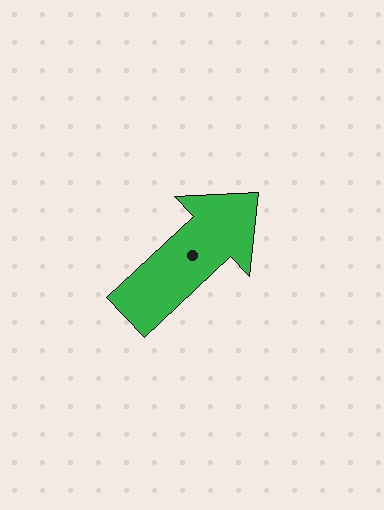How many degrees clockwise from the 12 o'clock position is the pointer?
Approximately 47 degrees.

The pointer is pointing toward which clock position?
Roughly 2 o'clock.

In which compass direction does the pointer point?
Northeast.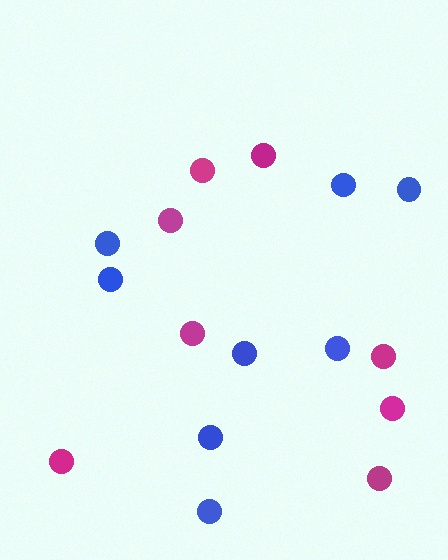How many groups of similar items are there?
There are 2 groups: one group of magenta circles (8) and one group of blue circles (8).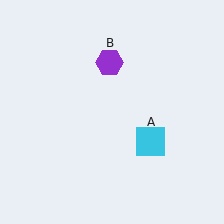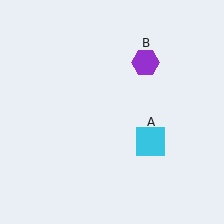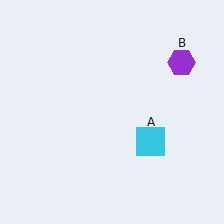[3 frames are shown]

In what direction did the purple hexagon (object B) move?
The purple hexagon (object B) moved right.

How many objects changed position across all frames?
1 object changed position: purple hexagon (object B).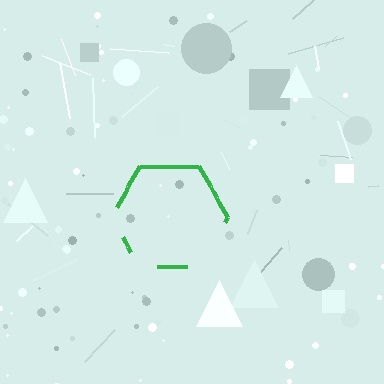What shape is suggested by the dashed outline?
The dashed outline suggests a hexagon.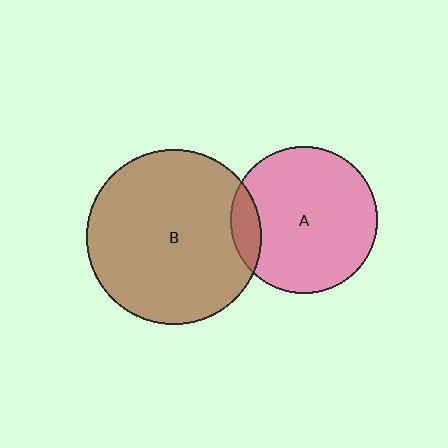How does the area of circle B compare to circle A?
Approximately 1.4 times.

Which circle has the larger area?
Circle B (brown).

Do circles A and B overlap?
Yes.